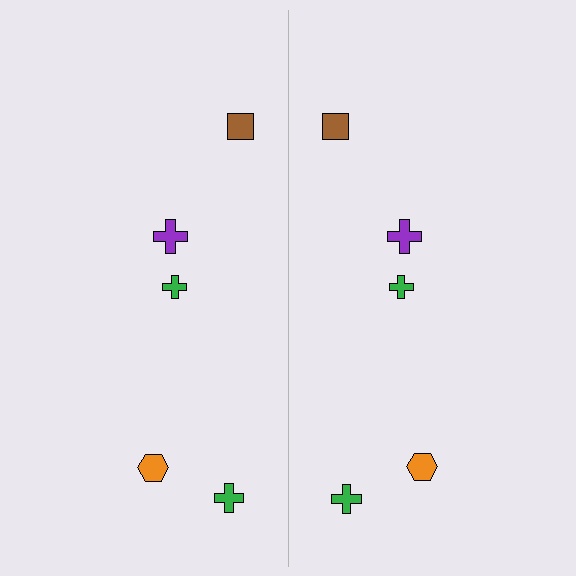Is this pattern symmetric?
Yes, this pattern has bilateral (reflection) symmetry.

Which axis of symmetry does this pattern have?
The pattern has a vertical axis of symmetry running through the center of the image.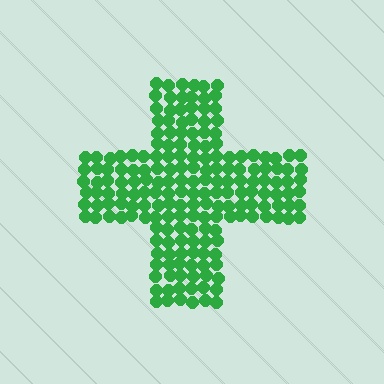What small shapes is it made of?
It is made of small circles.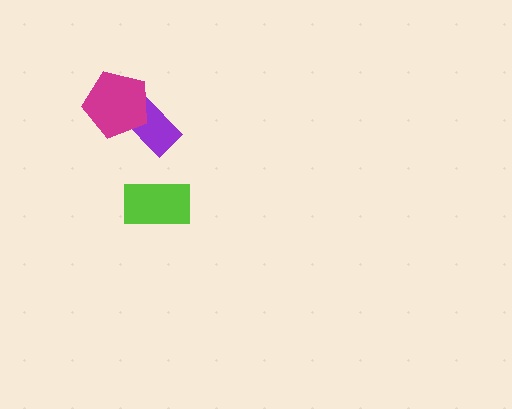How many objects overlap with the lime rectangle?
0 objects overlap with the lime rectangle.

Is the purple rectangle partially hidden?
Yes, it is partially covered by another shape.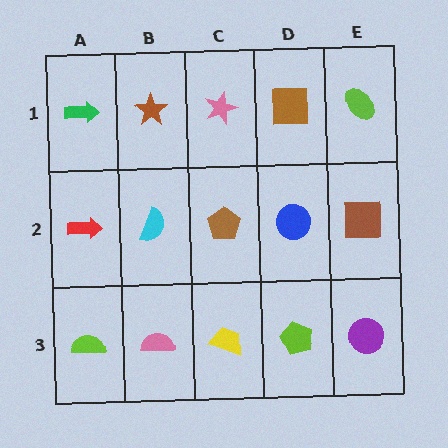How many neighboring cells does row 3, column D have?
3.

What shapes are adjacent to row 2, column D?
A brown square (row 1, column D), a lime pentagon (row 3, column D), a brown pentagon (row 2, column C), a brown square (row 2, column E).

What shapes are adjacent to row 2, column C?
A pink star (row 1, column C), a yellow trapezoid (row 3, column C), a cyan semicircle (row 2, column B), a blue circle (row 2, column D).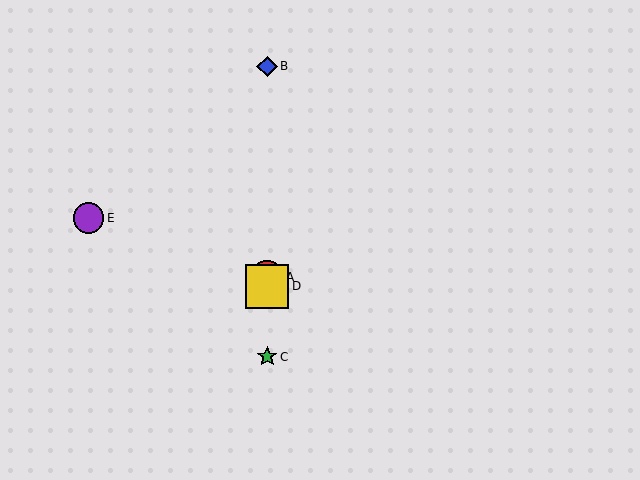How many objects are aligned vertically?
4 objects (A, B, C, D) are aligned vertically.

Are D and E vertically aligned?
No, D is at x≈267 and E is at x≈89.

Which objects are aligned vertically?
Objects A, B, C, D are aligned vertically.